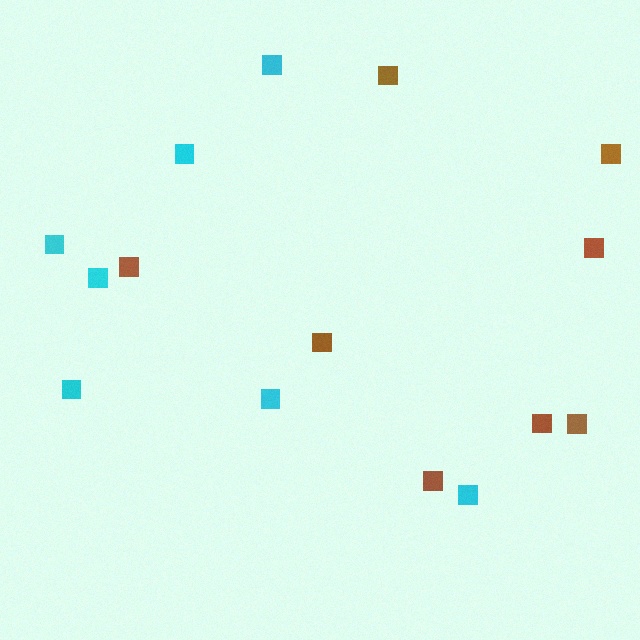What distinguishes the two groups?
There are 2 groups: one group of cyan squares (7) and one group of brown squares (8).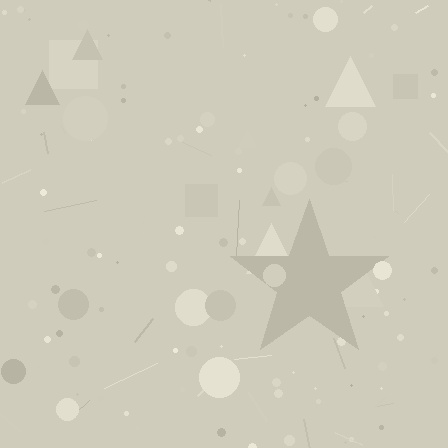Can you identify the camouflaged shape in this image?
The camouflaged shape is a star.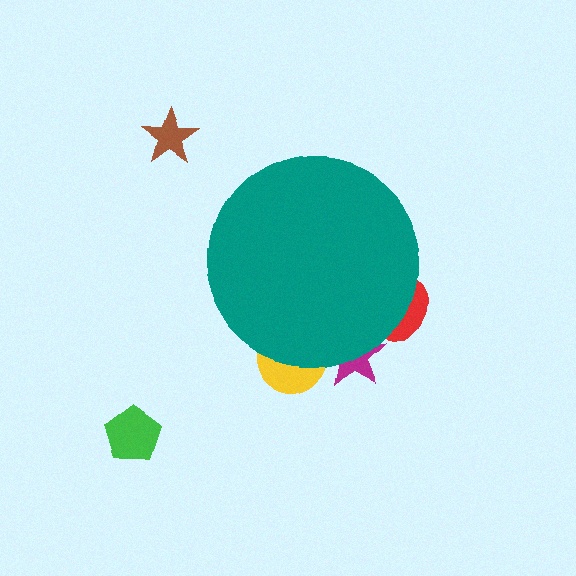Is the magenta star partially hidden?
Yes, the magenta star is partially hidden behind the teal circle.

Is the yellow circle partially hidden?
Yes, the yellow circle is partially hidden behind the teal circle.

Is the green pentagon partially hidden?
No, the green pentagon is fully visible.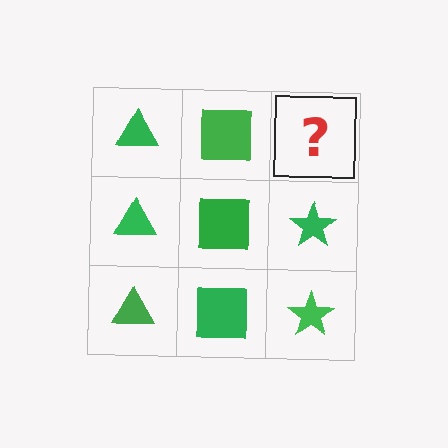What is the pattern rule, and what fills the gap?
The rule is that each column has a consistent shape. The gap should be filled with a green star.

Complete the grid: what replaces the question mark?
The question mark should be replaced with a green star.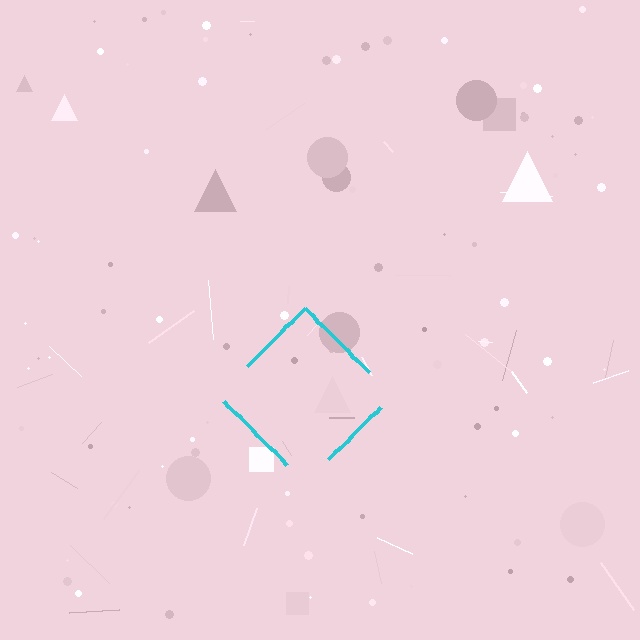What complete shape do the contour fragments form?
The contour fragments form a diamond.